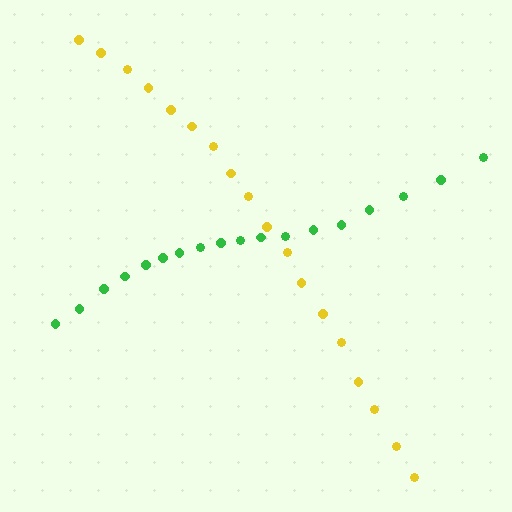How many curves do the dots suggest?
There are 2 distinct paths.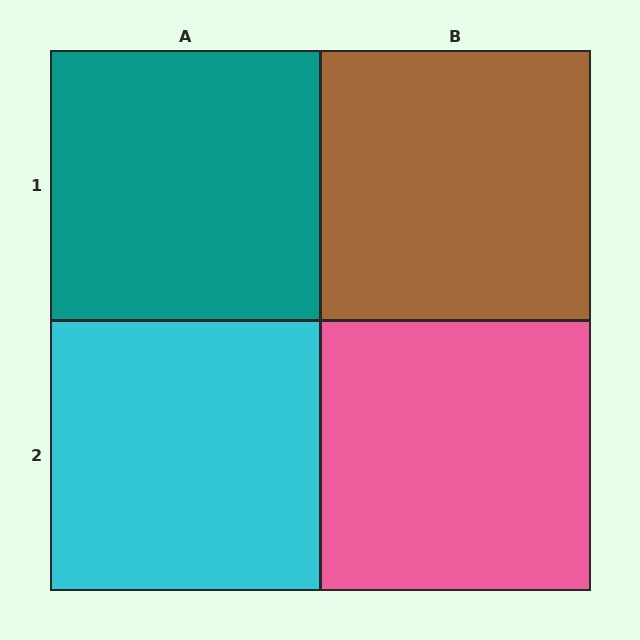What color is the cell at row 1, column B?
Brown.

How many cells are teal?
1 cell is teal.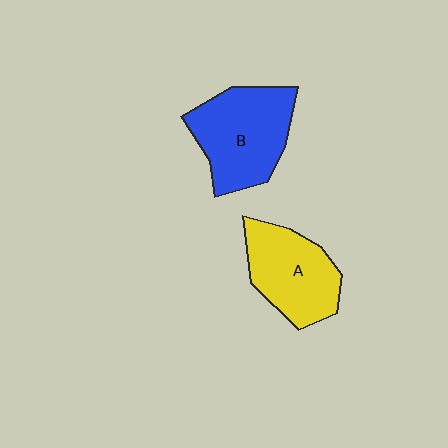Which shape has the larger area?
Shape B (blue).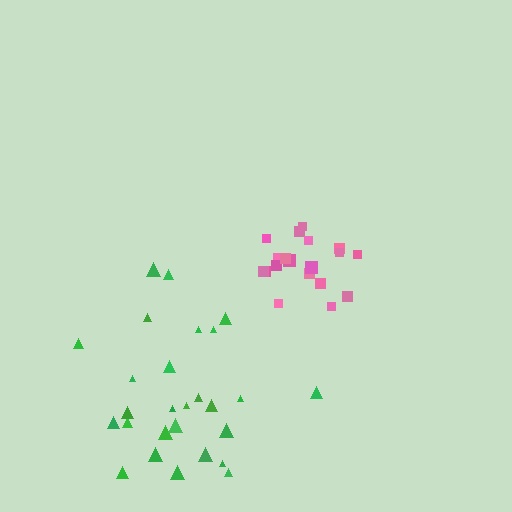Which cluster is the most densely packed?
Pink.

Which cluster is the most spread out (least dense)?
Green.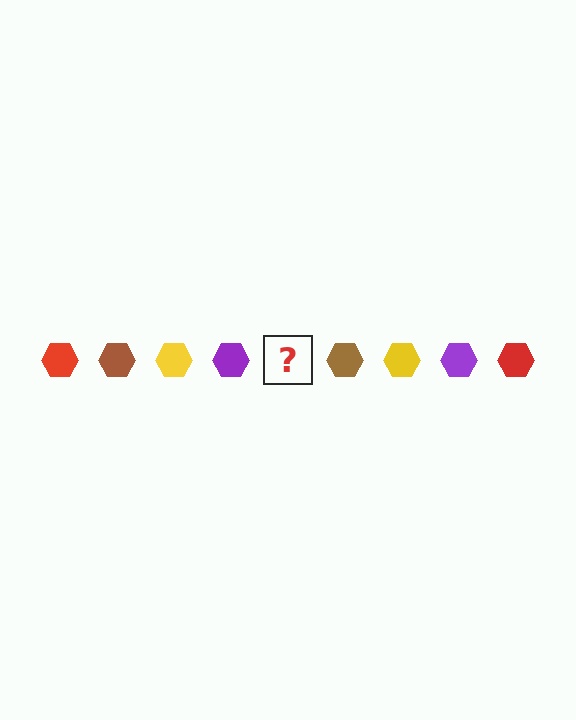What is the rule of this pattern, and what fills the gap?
The rule is that the pattern cycles through red, brown, yellow, purple hexagons. The gap should be filled with a red hexagon.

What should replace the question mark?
The question mark should be replaced with a red hexagon.